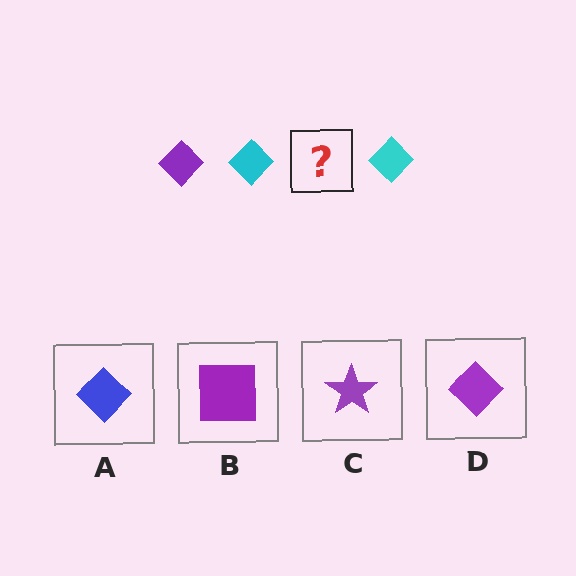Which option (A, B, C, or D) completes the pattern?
D.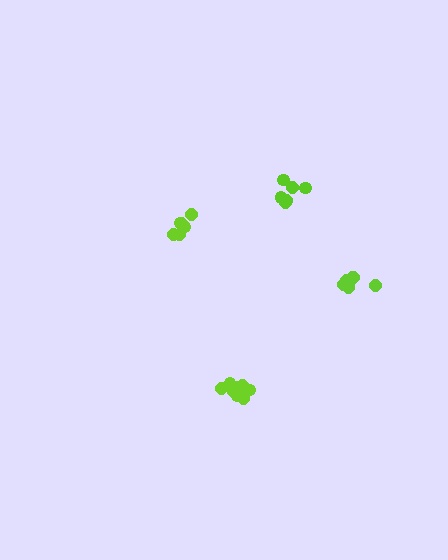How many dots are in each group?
Group 1: 7 dots, Group 2: 10 dots, Group 3: 6 dots, Group 4: 6 dots (29 total).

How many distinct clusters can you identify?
There are 4 distinct clusters.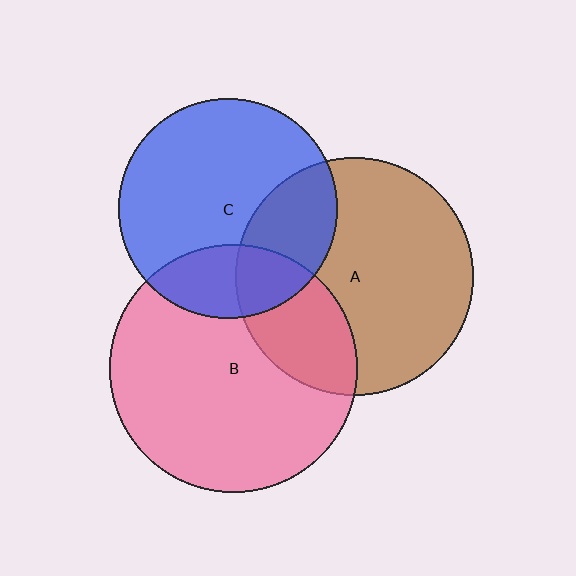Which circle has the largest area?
Circle B (pink).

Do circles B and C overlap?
Yes.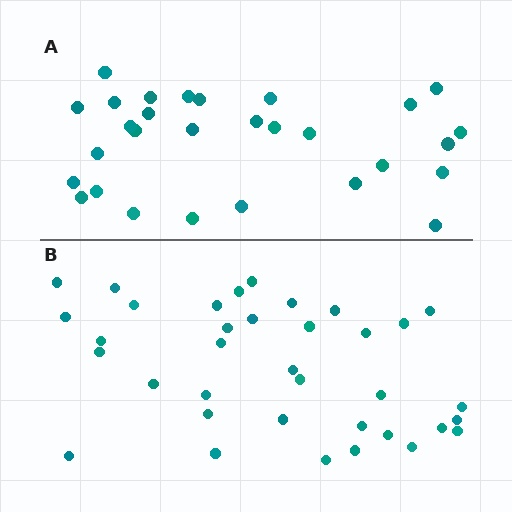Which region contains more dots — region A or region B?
Region B (the bottom region) has more dots.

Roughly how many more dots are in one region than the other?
Region B has roughly 8 or so more dots than region A.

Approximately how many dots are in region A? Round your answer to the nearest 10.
About 30 dots. (The exact count is 29, which rounds to 30.)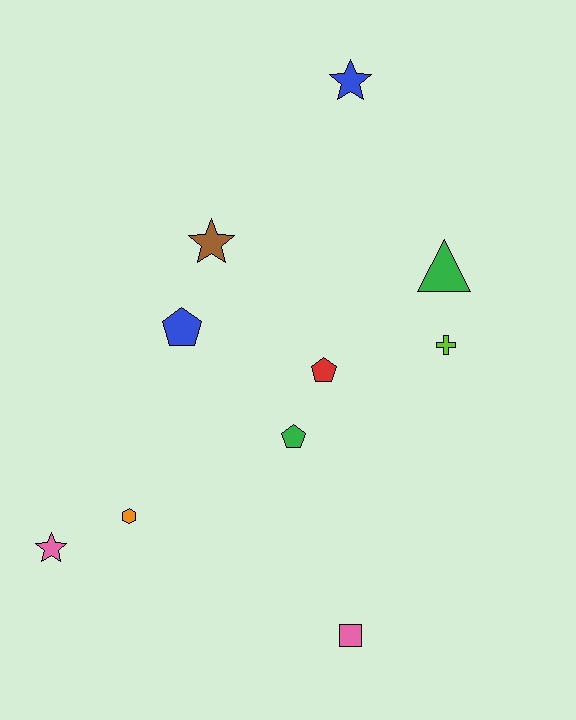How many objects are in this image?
There are 10 objects.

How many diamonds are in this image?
There are no diamonds.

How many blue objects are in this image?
There are 2 blue objects.